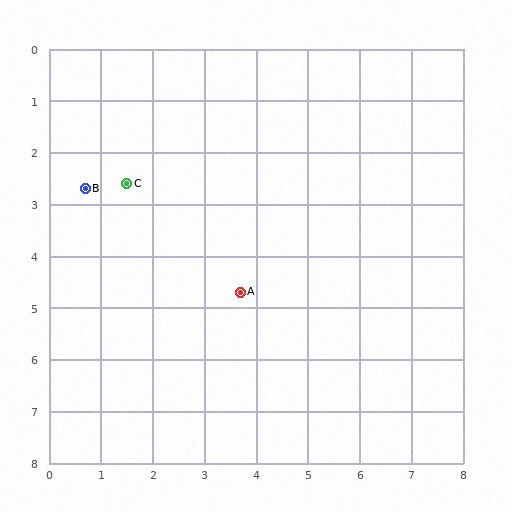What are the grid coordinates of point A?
Point A is at approximately (3.7, 4.7).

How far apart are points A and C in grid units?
Points A and C are about 3.0 grid units apart.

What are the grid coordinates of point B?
Point B is at approximately (0.7, 2.7).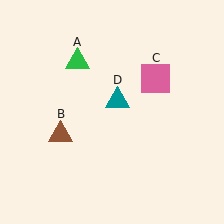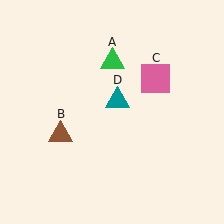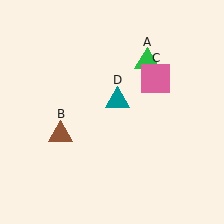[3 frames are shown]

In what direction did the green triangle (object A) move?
The green triangle (object A) moved right.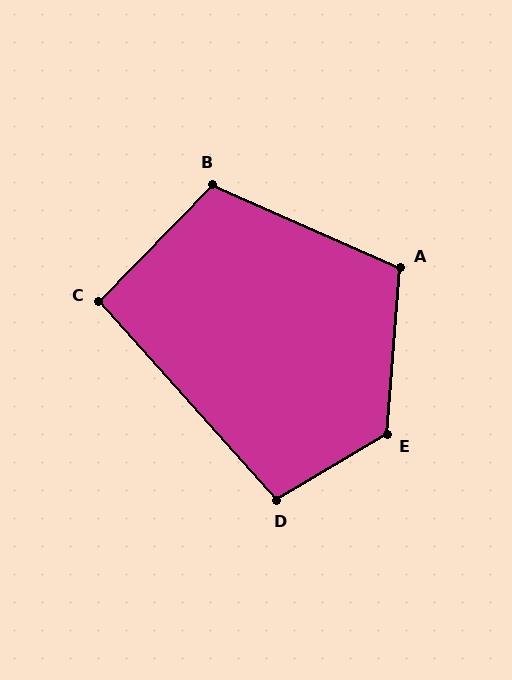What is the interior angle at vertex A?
Approximately 109 degrees (obtuse).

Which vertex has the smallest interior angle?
C, at approximately 94 degrees.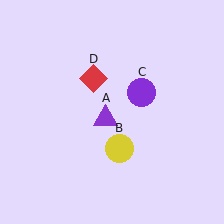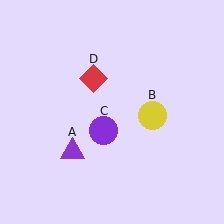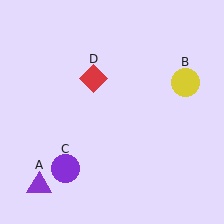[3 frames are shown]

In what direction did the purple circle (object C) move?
The purple circle (object C) moved down and to the left.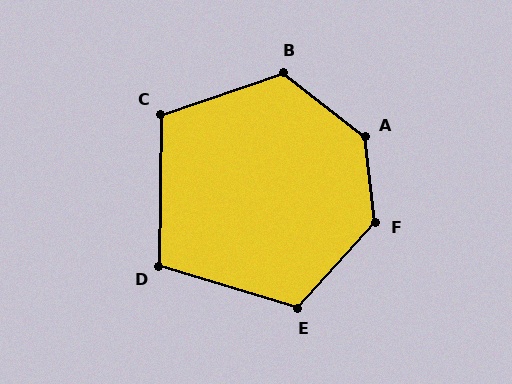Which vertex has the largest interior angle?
A, at approximately 134 degrees.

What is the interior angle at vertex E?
Approximately 116 degrees (obtuse).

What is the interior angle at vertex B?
Approximately 123 degrees (obtuse).